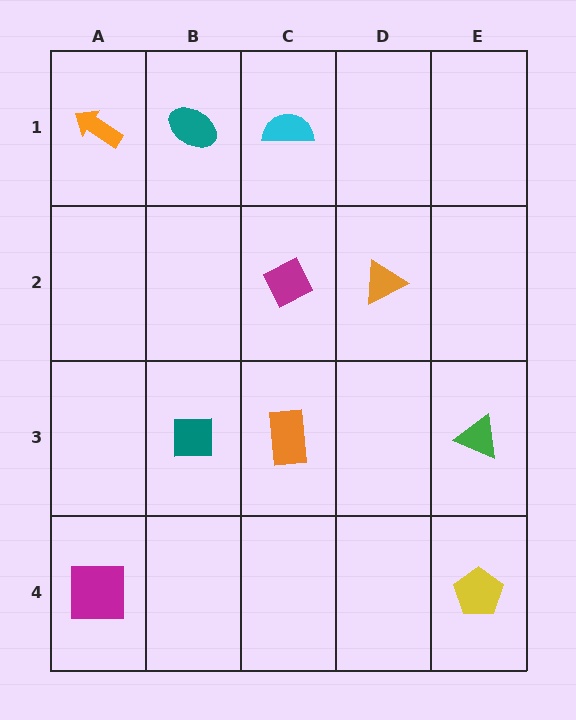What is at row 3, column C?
An orange rectangle.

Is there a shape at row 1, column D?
No, that cell is empty.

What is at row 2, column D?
An orange triangle.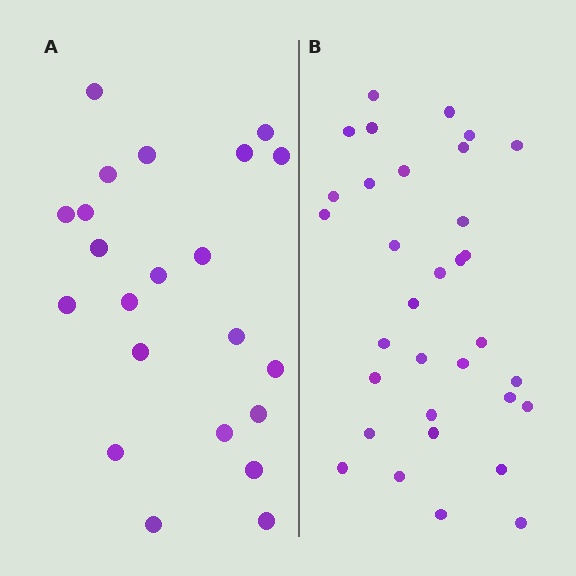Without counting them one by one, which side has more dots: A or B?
Region B (the right region) has more dots.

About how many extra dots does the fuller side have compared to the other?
Region B has roughly 12 or so more dots than region A.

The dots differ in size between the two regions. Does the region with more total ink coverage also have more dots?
No. Region A has more total ink coverage because its dots are larger, but region B actually contains more individual dots. Total area can be misleading — the number of items is what matters here.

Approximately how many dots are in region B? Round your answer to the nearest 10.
About 30 dots. (The exact count is 33, which rounds to 30.)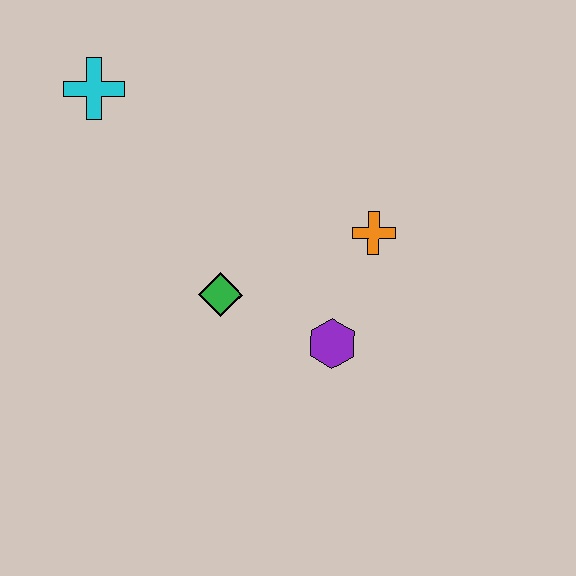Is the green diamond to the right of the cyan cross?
Yes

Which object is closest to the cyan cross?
The green diamond is closest to the cyan cross.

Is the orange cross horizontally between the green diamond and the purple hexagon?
No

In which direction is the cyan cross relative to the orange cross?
The cyan cross is to the left of the orange cross.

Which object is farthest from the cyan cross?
The purple hexagon is farthest from the cyan cross.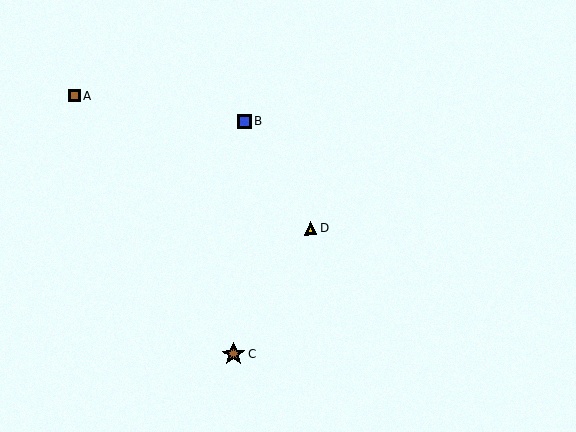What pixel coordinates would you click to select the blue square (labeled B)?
Click at (244, 121) to select the blue square B.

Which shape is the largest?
The brown star (labeled C) is the largest.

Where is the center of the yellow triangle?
The center of the yellow triangle is at (311, 228).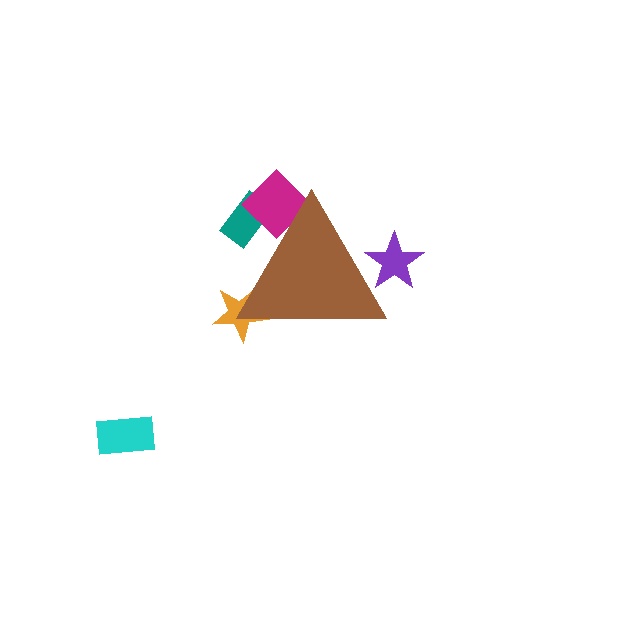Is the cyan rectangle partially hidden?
No, the cyan rectangle is fully visible.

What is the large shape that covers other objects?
A brown triangle.